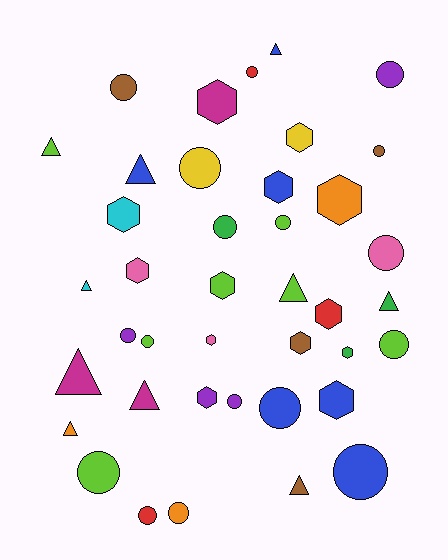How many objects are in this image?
There are 40 objects.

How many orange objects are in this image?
There are 3 orange objects.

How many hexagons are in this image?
There are 13 hexagons.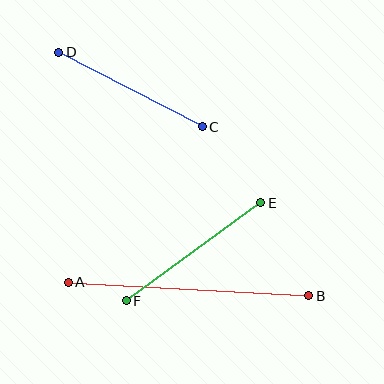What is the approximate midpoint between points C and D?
The midpoint is at approximately (130, 90) pixels.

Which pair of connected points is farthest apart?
Points A and B are farthest apart.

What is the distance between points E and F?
The distance is approximately 166 pixels.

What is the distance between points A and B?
The distance is approximately 241 pixels.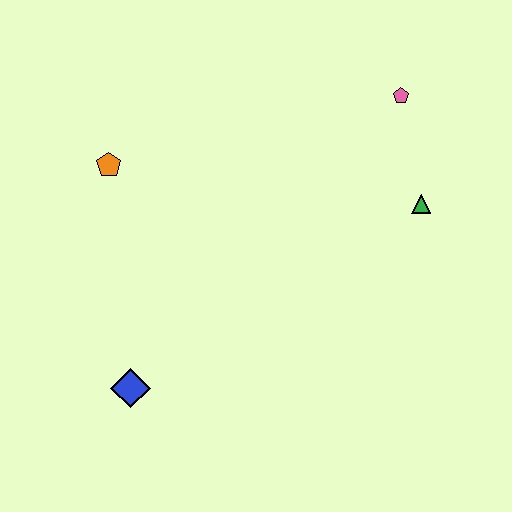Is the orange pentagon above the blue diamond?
Yes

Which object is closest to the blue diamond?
The orange pentagon is closest to the blue diamond.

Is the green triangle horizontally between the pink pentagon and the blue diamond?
No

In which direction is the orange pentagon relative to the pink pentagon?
The orange pentagon is to the left of the pink pentagon.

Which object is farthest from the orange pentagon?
The green triangle is farthest from the orange pentagon.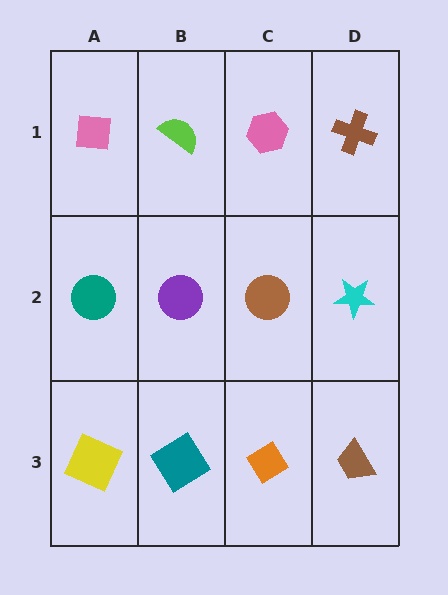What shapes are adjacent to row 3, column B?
A purple circle (row 2, column B), a yellow square (row 3, column A), an orange diamond (row 3, column C).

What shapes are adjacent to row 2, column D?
A brown cross (row 1, column D), a brown trapezoid (row 3, column D), a brown circle (row 2, column C).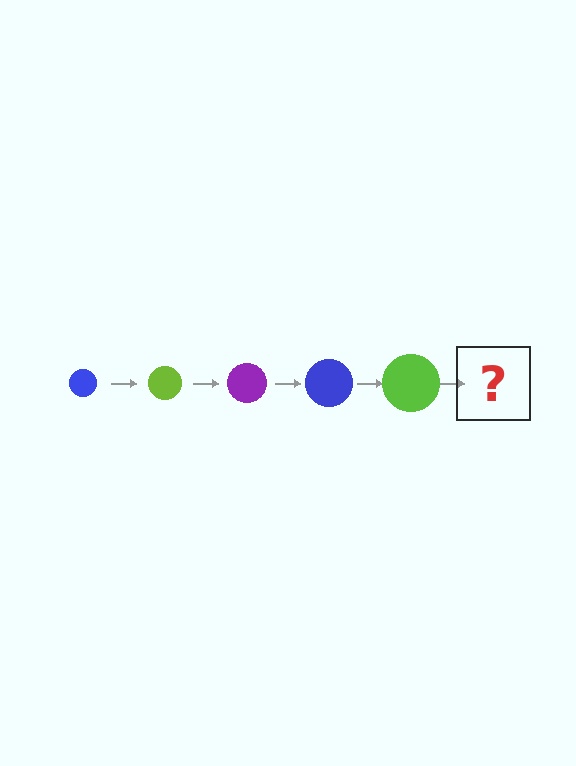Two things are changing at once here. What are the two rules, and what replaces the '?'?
The two rules are that the circle grows larger each step and the color cycles through blue, lime, and purple. The '?' should be a purple circle, larger than the previous one.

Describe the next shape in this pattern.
It should be a purple circle, larger than the previous one.